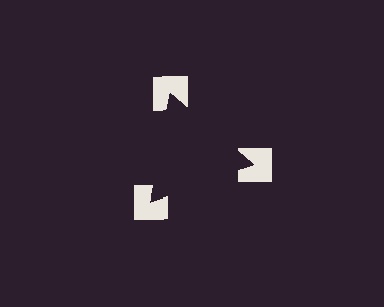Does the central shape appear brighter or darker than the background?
It typically appears slightly darker than the background, even though no actual brightness change is drawn.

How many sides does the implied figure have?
3 sides.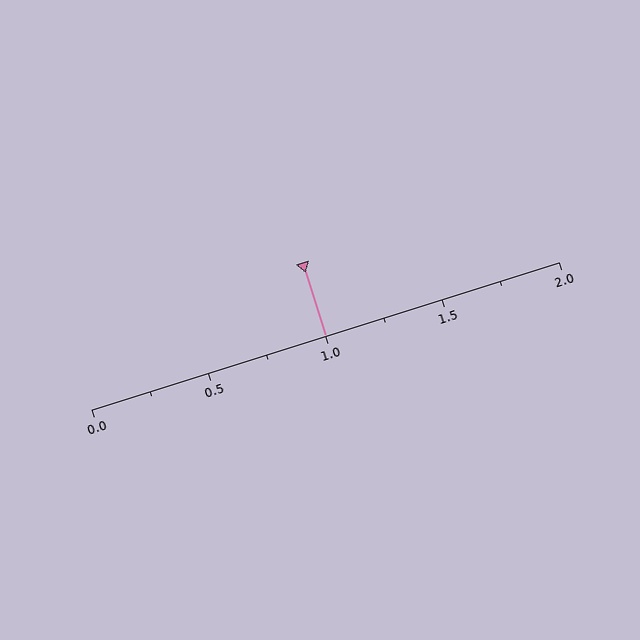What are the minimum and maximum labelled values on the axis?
The axis runs from 0.0 to 2.0.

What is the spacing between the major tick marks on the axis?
The major ticks are spaced 0.5 apart.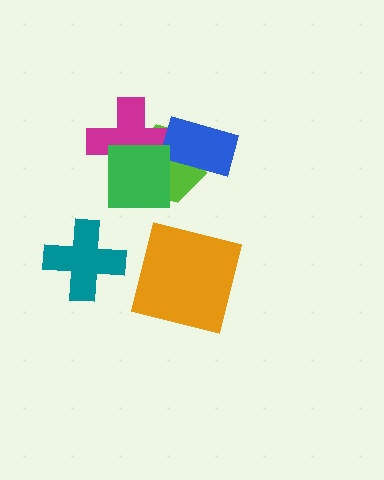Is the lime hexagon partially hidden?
Yes, it is partially covered by another shape.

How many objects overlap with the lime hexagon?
3 objects overlap with the lime hexagon.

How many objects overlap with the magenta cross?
3 objects overlap with the magenta cross.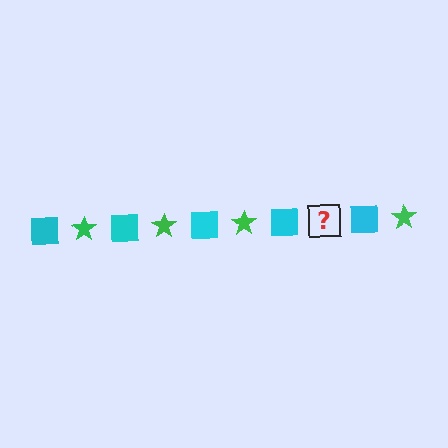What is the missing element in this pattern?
The missing element is a green star.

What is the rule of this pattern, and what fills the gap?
The rule is that the pattern alternates between cyan square and green star. The gap should be filled with a green star.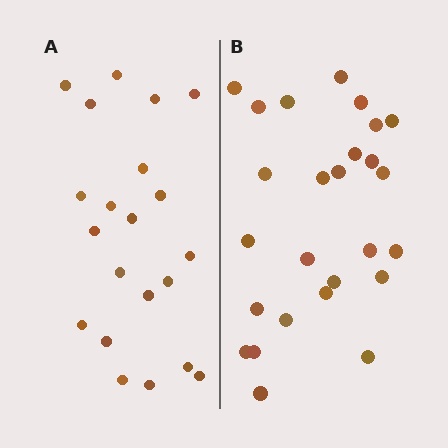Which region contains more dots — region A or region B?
Region B (the right region) has more dots.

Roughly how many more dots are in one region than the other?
Region B has about 5 more dots than region A.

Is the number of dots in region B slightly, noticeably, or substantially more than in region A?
Region B has only slightly more — the two regions are fairly close. The ratio is roughly 1.2 to 1.